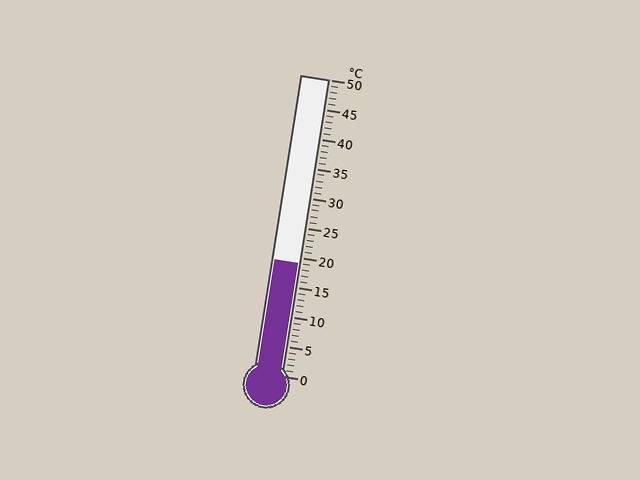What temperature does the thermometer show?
The thermometer shows approximately 19°C.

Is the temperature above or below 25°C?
The temperature is below 25°C.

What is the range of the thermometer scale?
The thermometer scale ranges from 0°C to 50°C.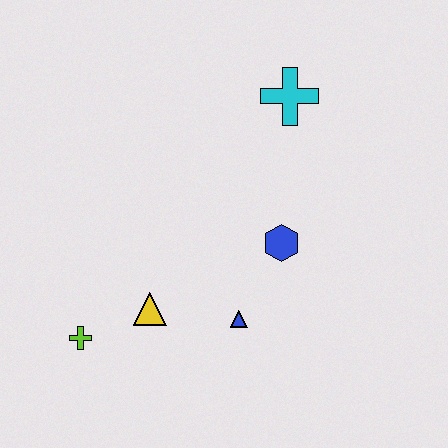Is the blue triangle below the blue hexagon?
Yes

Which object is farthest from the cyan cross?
The lime cross is farthest from the cyan cross.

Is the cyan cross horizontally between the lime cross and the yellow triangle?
No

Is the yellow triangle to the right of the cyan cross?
No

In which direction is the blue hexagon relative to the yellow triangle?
The blue hexagon is to the right of the yellow triangle.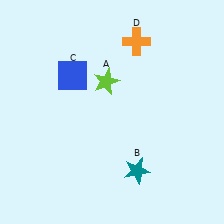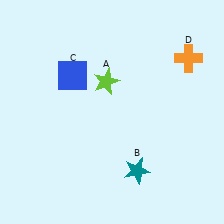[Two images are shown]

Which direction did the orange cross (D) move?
The orange cross (D) moved right.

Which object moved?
The orange cross (D) moved right.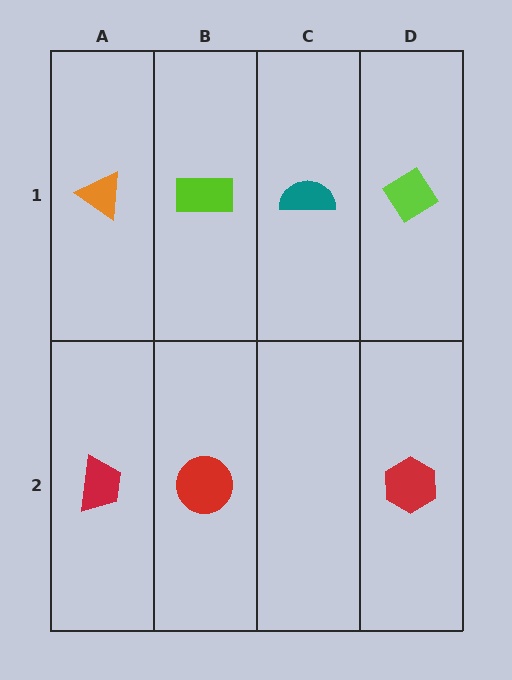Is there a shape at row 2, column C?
No, that cell is empty.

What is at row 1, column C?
A teal semicircle.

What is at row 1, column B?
A lime rectangle.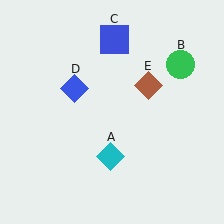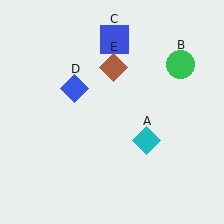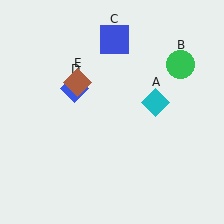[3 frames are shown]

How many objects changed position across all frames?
2 objects changed position: cyan diamond (object A), brown diamond (object E).